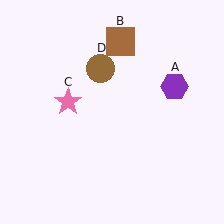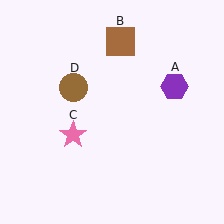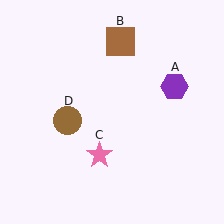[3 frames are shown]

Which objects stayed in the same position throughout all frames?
Purple hexagon (object A) and brown square (object B) remained stationary.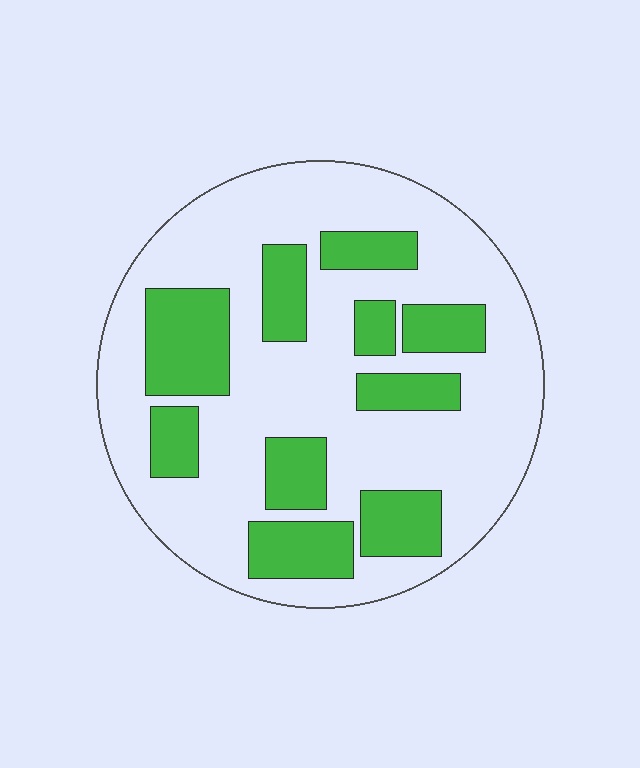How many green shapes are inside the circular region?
10.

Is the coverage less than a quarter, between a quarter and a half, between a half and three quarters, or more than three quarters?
Between a quarter and a half.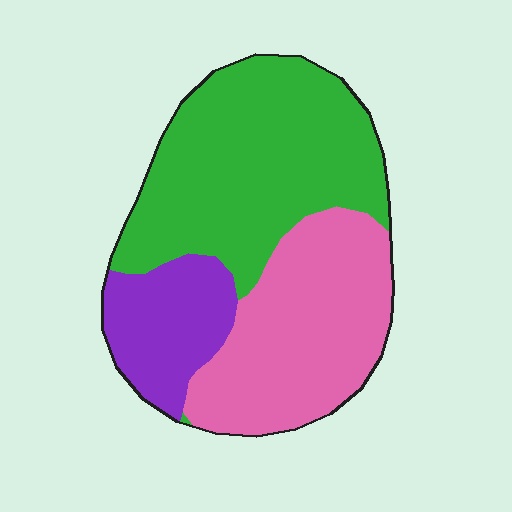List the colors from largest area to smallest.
From largest to smallest: green, pink, purple.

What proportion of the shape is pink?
Pink takes up about three eighths (3/8) of the shape.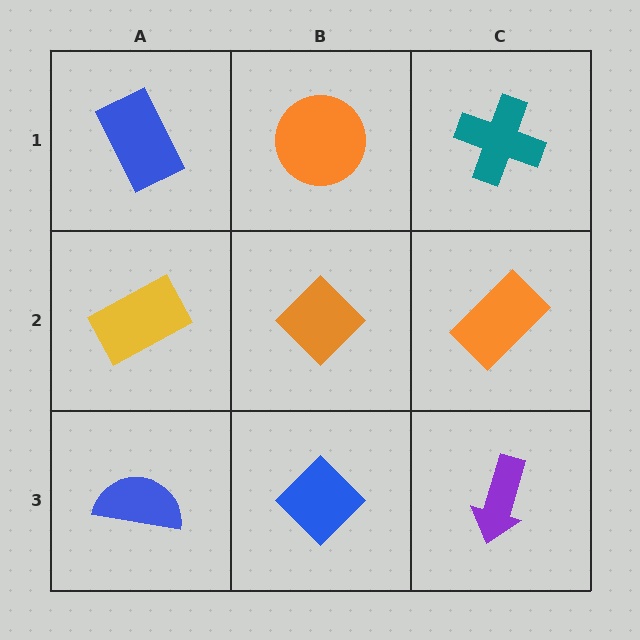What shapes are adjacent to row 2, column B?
An orange circle (row 1, column B), a blue diamond (row 3, column B), a yellow rectangle (row 2, column A), an orange rectangle (row 2, column C).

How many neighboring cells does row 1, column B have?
3.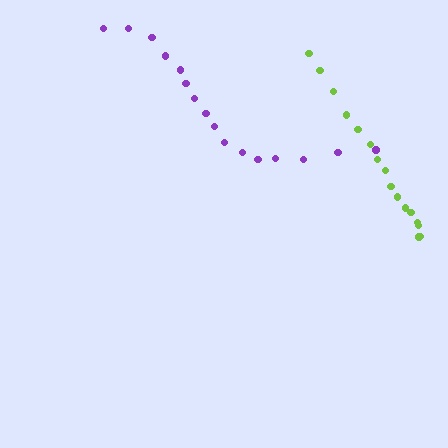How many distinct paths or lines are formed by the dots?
There are 2 distinct paths.